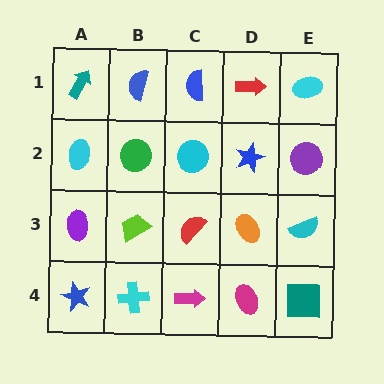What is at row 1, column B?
A blue semicircle.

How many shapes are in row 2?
5 shapes.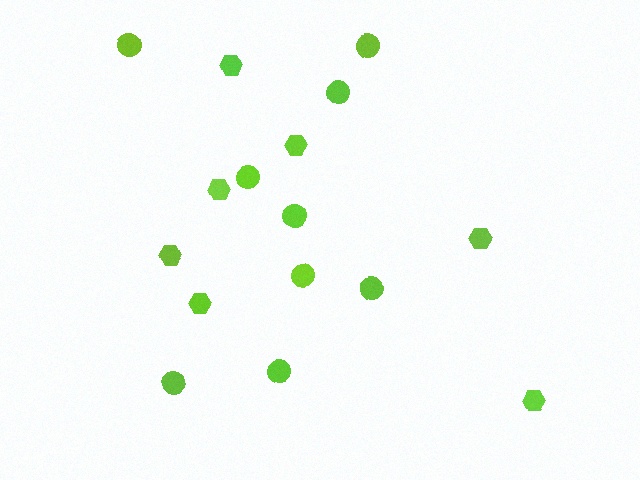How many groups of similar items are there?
There are 2 groups: one group of circles (9) and one group of hexagons (7).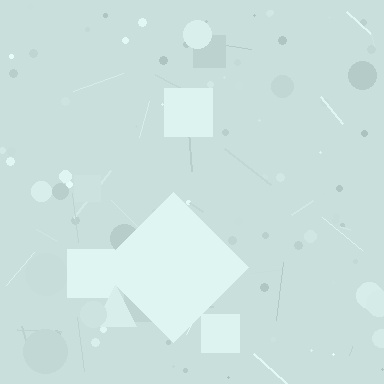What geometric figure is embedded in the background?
A diamond is embedded in the background.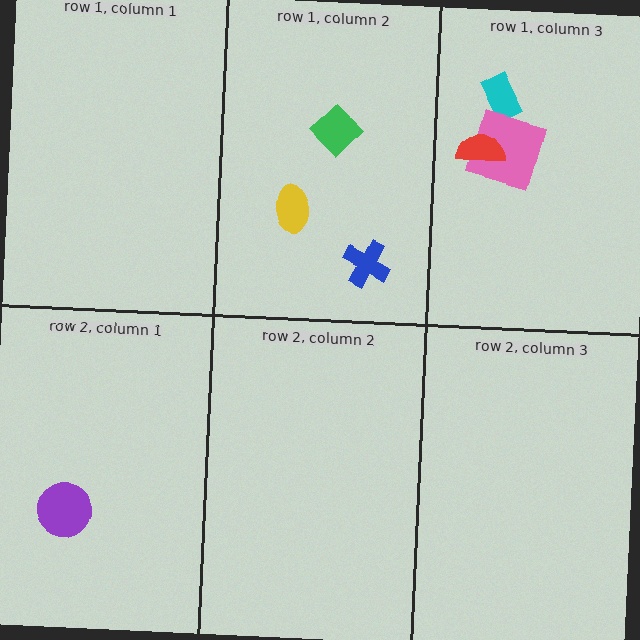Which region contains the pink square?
The row 1, column 3 region.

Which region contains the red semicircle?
The row 1, column 3 region.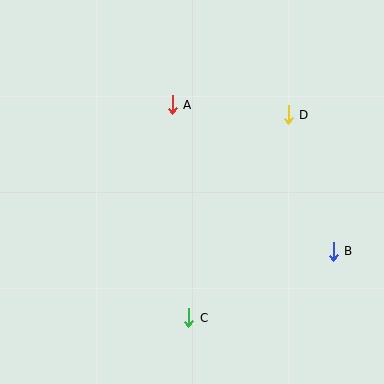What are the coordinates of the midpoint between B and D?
The midpoint between B and D is at (311, 183).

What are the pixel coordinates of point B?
Point B is at (333, 251).